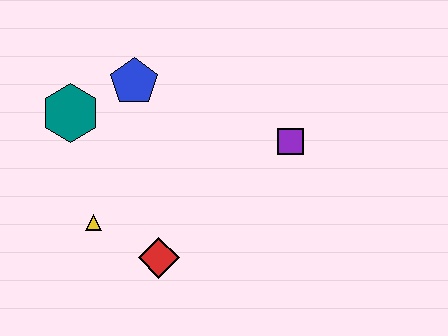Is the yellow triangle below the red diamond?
No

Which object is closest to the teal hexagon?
The blue pentagon is closest to the teal hexagon.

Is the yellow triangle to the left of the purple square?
Yes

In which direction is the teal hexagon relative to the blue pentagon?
The teal hexagon is to the left of the blue pentagon.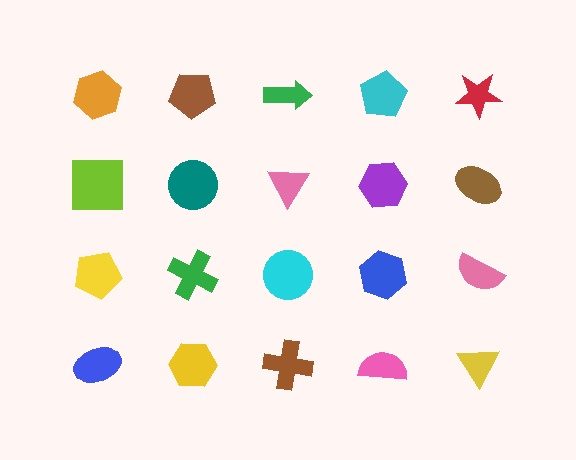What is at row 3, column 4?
A blue hexagon.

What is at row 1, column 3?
A green arrow.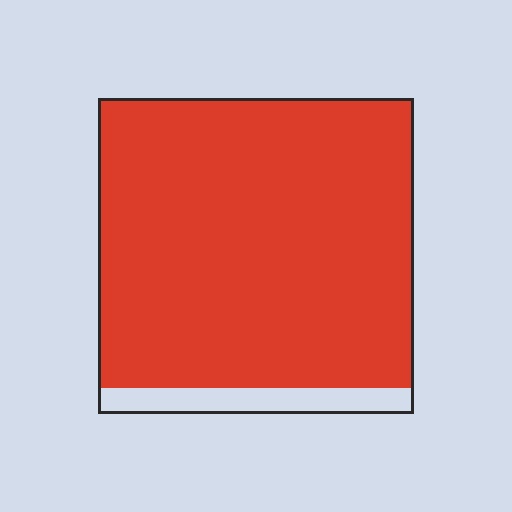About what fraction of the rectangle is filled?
About nine tenths (9/10).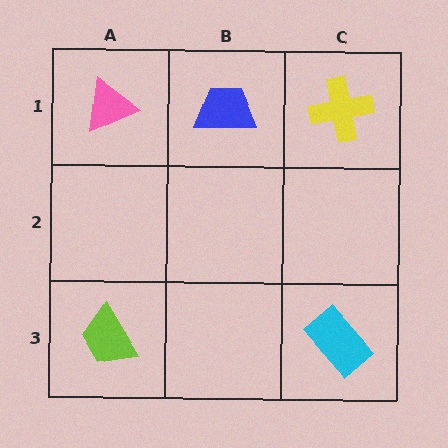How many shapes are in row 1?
3 shapes.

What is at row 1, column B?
A blue trapezoid.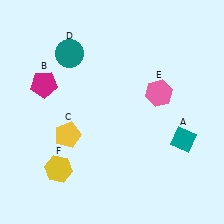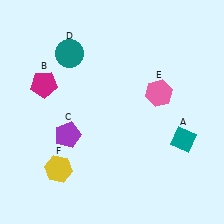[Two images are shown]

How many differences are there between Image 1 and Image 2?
There is 1 difference between the two images.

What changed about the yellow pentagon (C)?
In Image 1, C is yellow. In Image 2, it changed to purple.